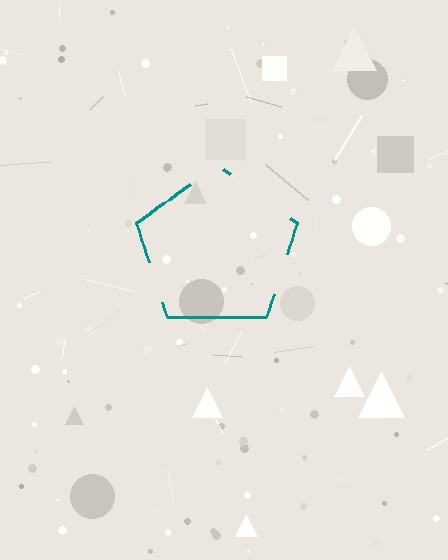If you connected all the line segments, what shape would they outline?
They would outline a pentagon.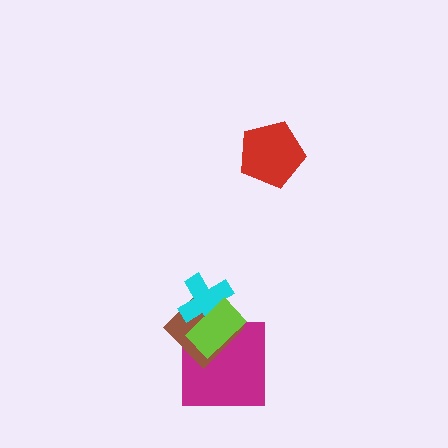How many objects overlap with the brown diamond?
3 objects overlap with the brown diamond.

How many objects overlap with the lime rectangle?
3 objects overlap with the lime rectangle.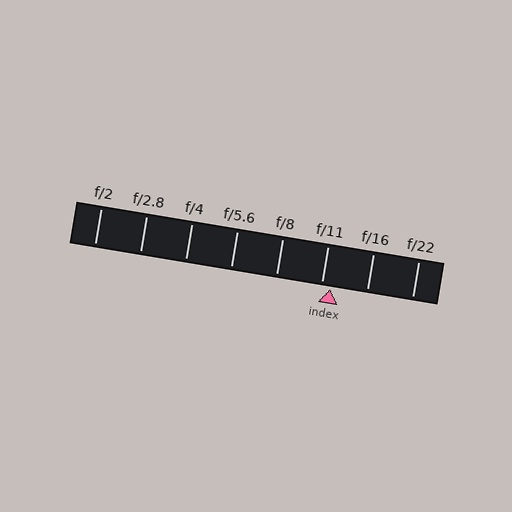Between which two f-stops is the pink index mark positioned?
The index mark is between f/11 and f/16.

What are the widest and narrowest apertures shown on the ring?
The widest aperture shown is f/2 and the narrowest is f/22.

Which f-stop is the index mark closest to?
The index mark is closest to f/11.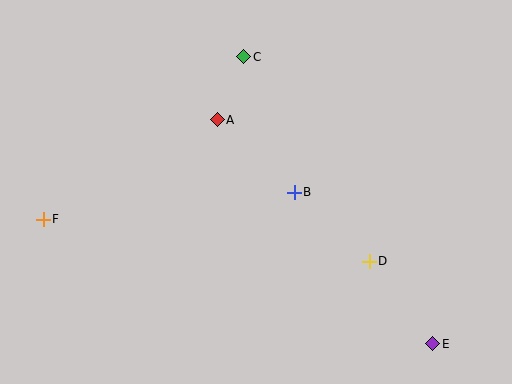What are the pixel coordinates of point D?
Point D is at (369, 261).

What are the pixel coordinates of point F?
Point F is at (43, 219).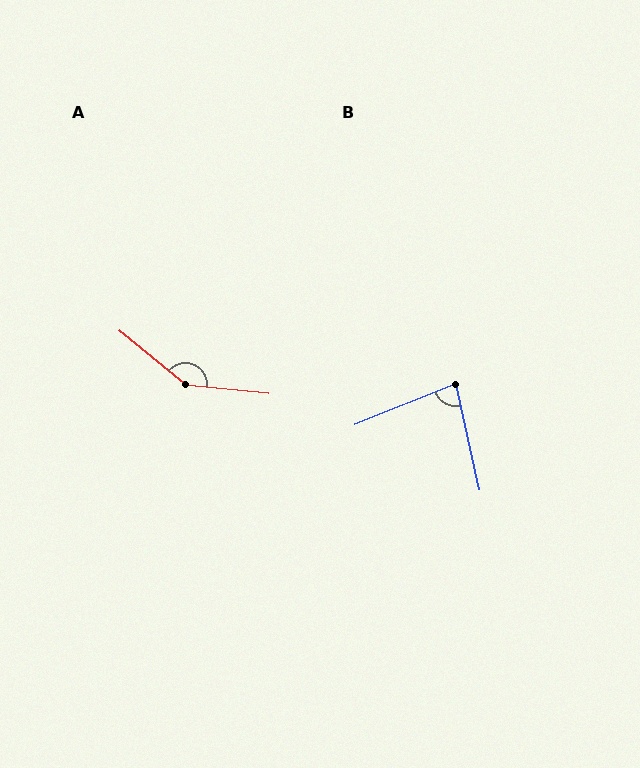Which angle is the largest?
A, at approximately 146 degrees.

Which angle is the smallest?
B, at approximately 81 degrees.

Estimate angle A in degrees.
Approximately 146 degrees.